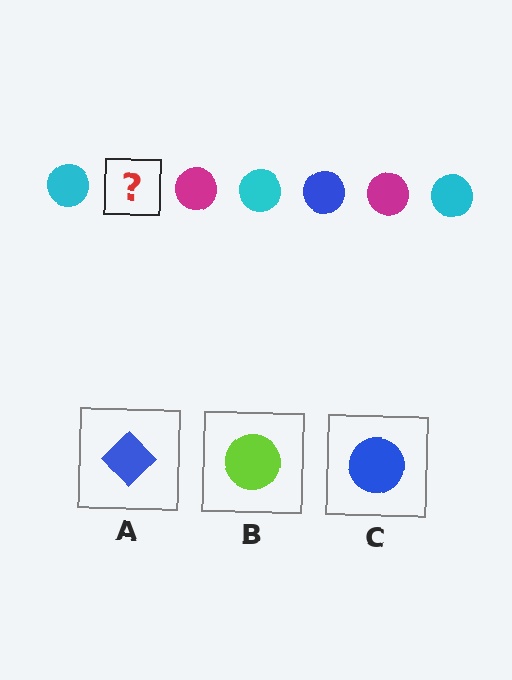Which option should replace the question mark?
Option C.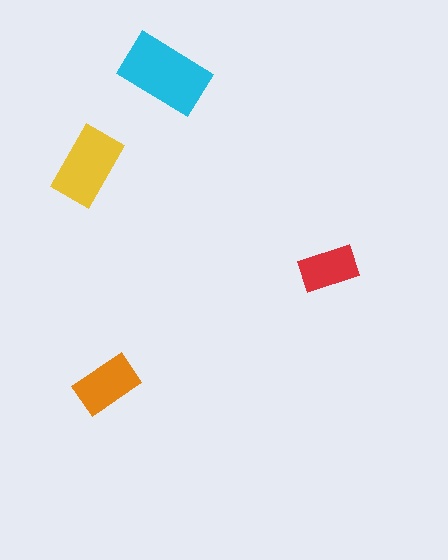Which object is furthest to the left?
The yellow rectangle is leftmost.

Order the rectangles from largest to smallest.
the cyan one, the yellow one, the orange one, the red one.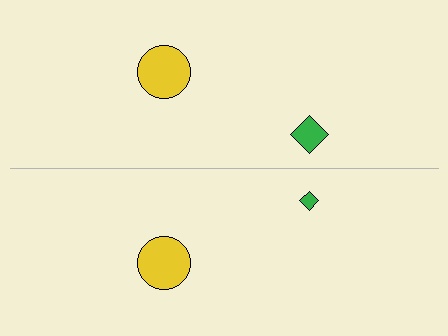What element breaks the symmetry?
The green diamond on the bottom side has a different size than its mirror counterpart.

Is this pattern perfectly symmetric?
No, the pattern is not perfectly symmetric. The green diamond on the bottom side has a different size than its mirror counterpart.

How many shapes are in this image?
There are 4 shapes in this image.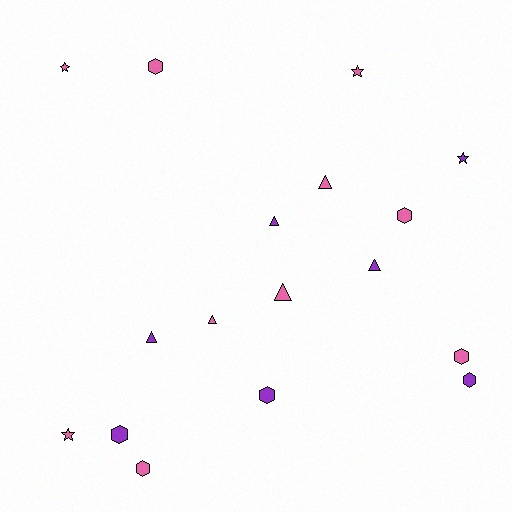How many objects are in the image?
There are 17 objects.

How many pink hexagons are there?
There are 4 pink hexagons.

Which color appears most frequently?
Pink, with 10 objects.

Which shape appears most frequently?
Hexagon, with 7 objects.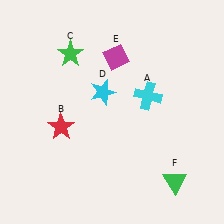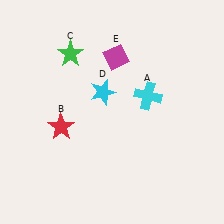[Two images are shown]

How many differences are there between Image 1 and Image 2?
There is 1 difference between the two images.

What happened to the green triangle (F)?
The green triangle (F) was removed in Image 2. It was in the bottom-right area of Image 1.